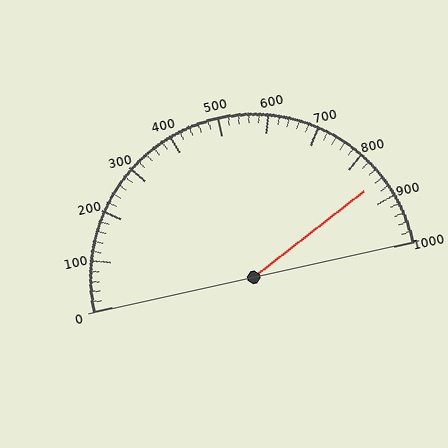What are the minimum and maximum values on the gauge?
The gauge ranges from 0 to 1000.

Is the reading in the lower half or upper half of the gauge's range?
The reading is in the upper half of the range (0 to 1000).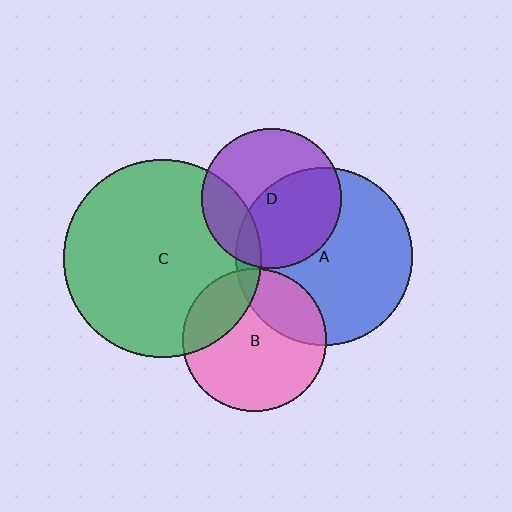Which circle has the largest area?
Circle C (green).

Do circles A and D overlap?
Yes.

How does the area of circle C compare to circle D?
Approximately 2.0 times.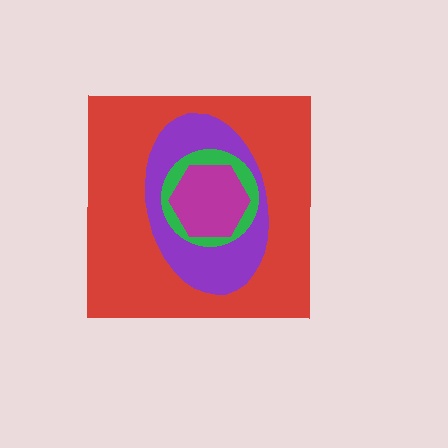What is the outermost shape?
The red square.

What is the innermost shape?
The magenta hexagon.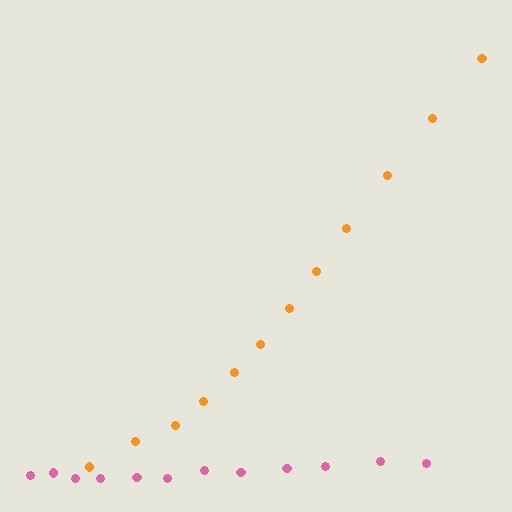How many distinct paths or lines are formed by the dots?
There are 2 distinct paths.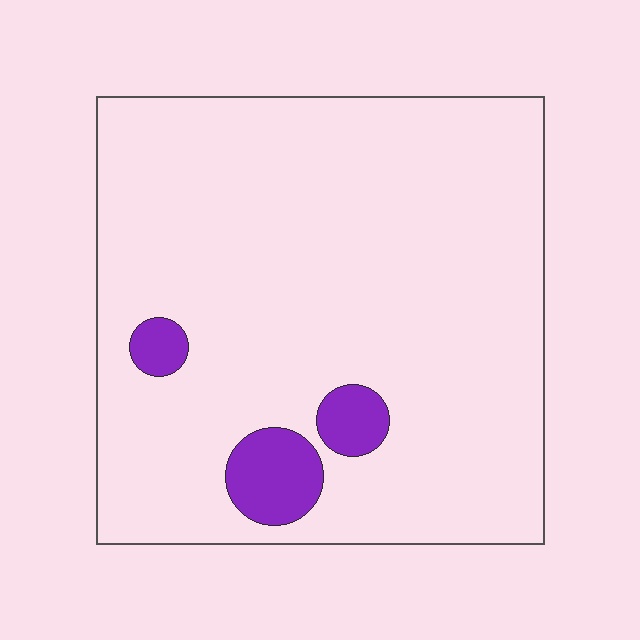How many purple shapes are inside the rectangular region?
3.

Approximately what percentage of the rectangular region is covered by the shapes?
Approximately 5%.